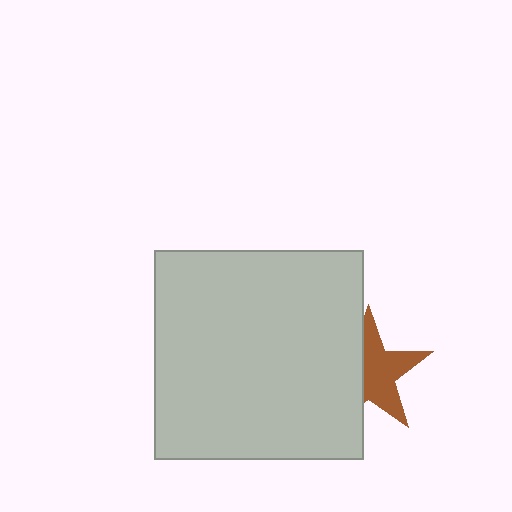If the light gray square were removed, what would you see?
You would see the complete brown star.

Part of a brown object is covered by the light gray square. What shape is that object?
It is a star.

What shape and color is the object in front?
The object in front is a light gray square.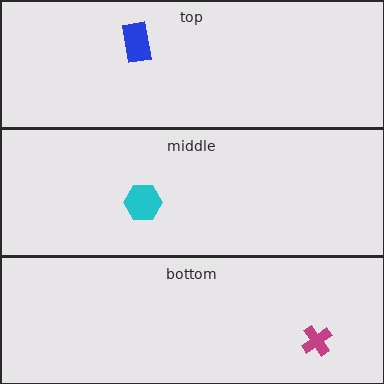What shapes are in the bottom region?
The magenta cross.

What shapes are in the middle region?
The cyan hexagon.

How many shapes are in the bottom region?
1.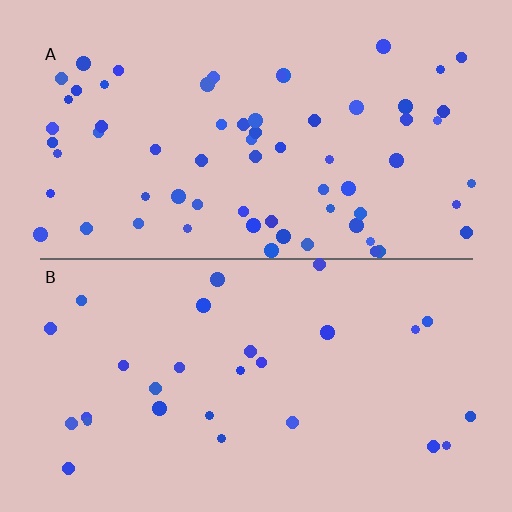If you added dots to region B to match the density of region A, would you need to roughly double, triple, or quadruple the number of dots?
Approximately double.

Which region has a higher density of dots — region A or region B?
A (the top).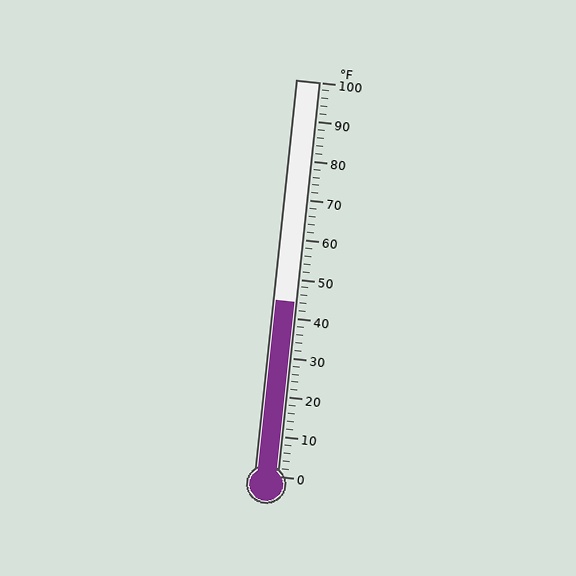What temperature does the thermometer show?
The thermometer shows approximately 44°F.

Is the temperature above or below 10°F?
The temperature is above 10°F.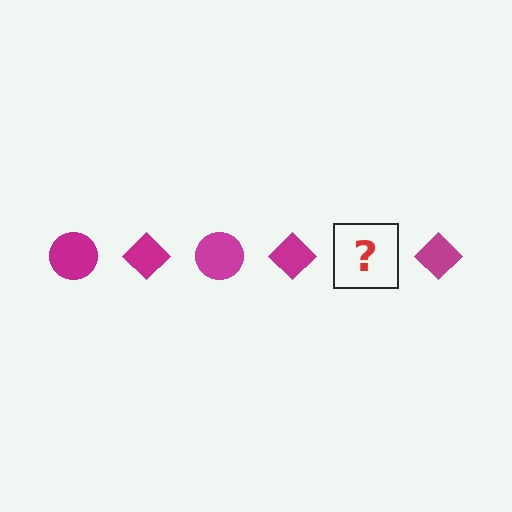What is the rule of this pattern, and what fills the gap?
The rule is that the pattern cycles through circle, diamond shapes in magenta. The gap should be filled with a magenta circle.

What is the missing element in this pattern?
The missing element is a magenta circle.